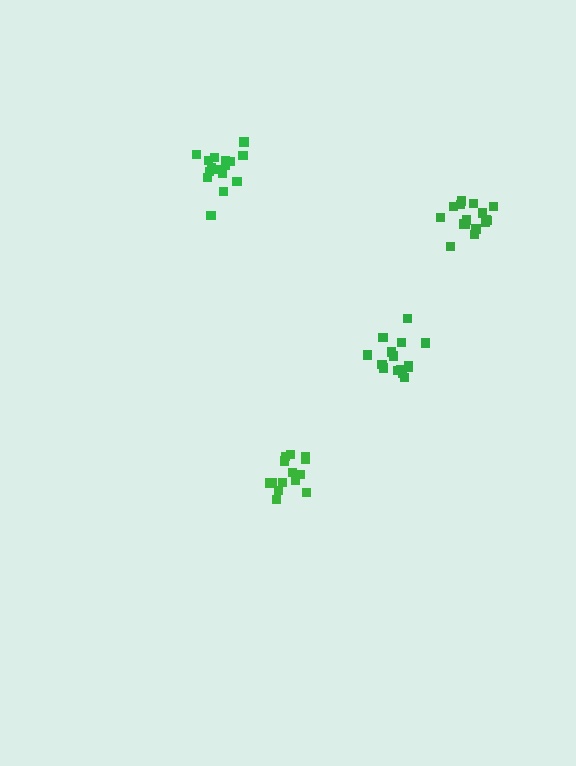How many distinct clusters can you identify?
There are 4 distinct clusters.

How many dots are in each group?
Group 1: 18 dots, Group 2: 17 dots, Group 3: 16 dots, Group 4: 14 dots (65 total).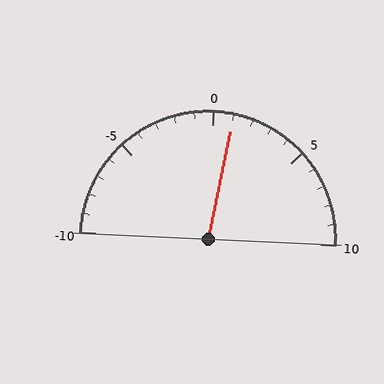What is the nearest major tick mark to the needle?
The nearest major tick mark is 0.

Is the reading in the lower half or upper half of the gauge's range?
The reading is in the upper half of the range (-10 to 10).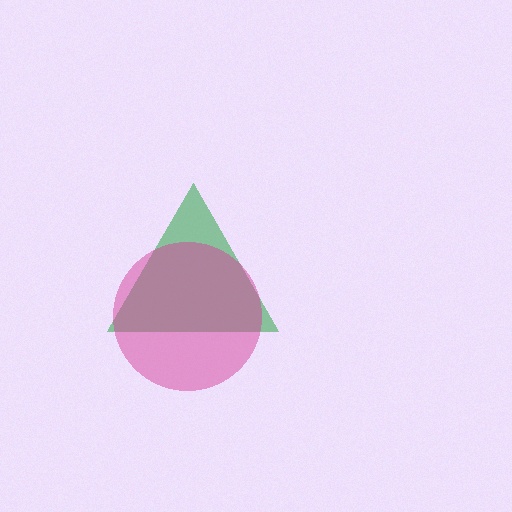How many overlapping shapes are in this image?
There are 2 overlapping shapes in the image.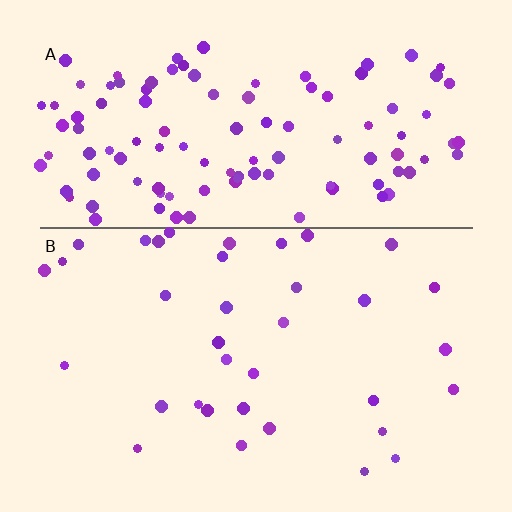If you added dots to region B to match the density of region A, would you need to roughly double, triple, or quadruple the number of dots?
Approximately triple.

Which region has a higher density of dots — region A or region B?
A (the top).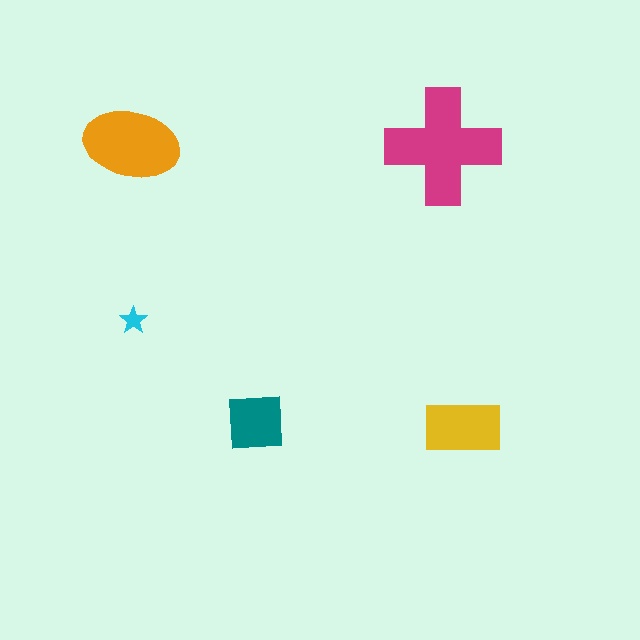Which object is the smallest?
The cyan star.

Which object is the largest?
The magenta cross.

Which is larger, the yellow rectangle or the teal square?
The yellow rectangle.